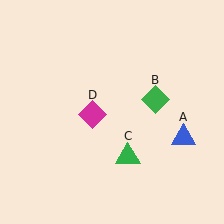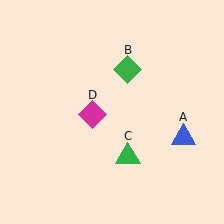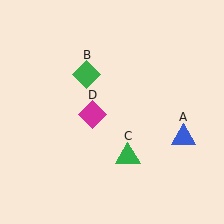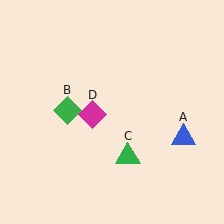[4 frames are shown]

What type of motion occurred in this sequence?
The green diamond (object B) rotated counterclockwise around the center of the scene.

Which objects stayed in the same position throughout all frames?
Blue triangle (object A) and green triangle (object C) and magenta diamond (object D) remained stationary.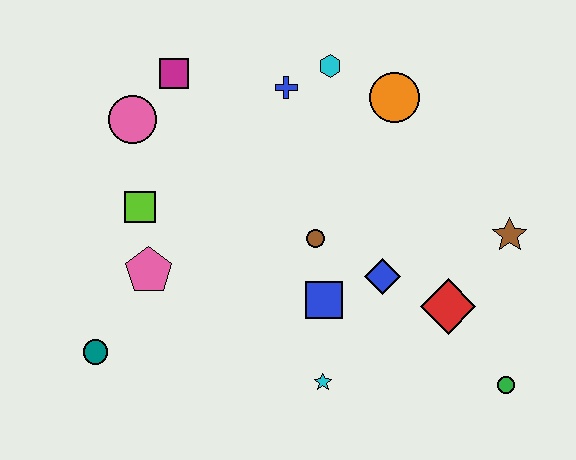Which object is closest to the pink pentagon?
The lime square is closest to the pink pentagon.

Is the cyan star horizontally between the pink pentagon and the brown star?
Yes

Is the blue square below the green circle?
No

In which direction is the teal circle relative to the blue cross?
The teal circle is below the blue cross.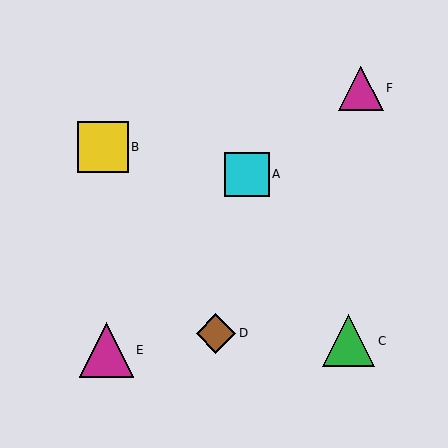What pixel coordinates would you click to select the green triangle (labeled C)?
Click at (349, 341) to select the green triangle C.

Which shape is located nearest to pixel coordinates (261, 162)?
The cyan square (labeled A) at (247, 174) is nearest to that location.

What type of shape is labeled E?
Shape E is a magenta triangle.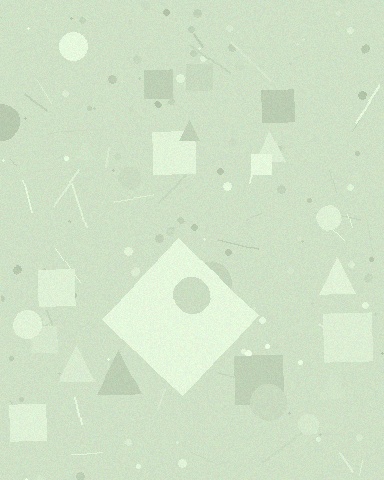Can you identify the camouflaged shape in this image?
The camouflaged shape is a diamond.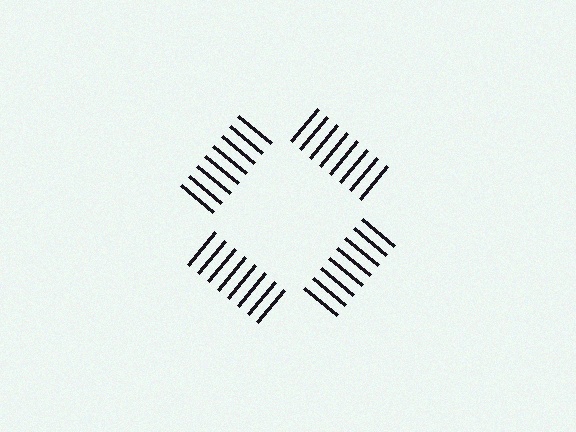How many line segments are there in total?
32 — 8 along each of the 4 edges.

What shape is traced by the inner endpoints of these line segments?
An illusory square — the line segments terminate on its edges but no continuous stroke is drawn.